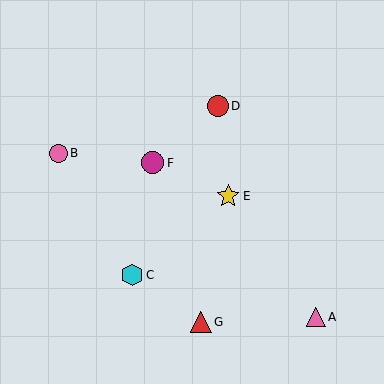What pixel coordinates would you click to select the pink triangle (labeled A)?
Click at (316, 317) to select the pink triangle A.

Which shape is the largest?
The yellow star (labeled E) is the largest.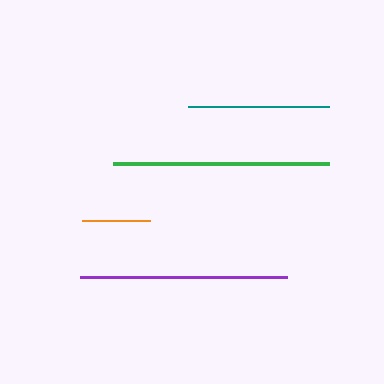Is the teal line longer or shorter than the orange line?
The teal line is longer than the orange line.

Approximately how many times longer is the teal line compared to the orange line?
The teal line is approximately 2.1 times the length of the orange line.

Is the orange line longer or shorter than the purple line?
The purple line is longer than the orange line.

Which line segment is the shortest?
The orange line is the shortest at approximately 68 pixels.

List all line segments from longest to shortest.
From longest to shortest: green, purple, teal, orange.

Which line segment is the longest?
The green line is the longest at approximately 216 pixels.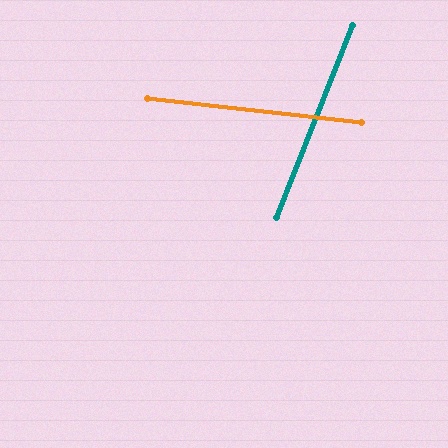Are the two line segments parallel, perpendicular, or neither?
Neither parallel nor perpendicular — they differ by about 75°.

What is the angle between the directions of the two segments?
Approximately 75 degrees.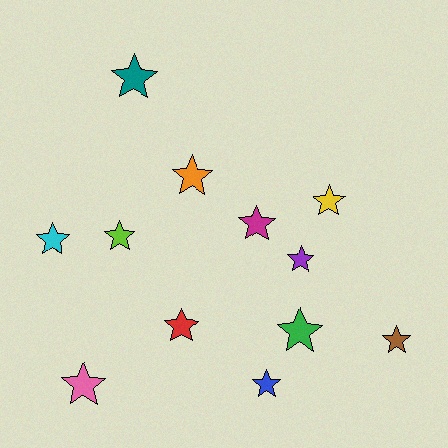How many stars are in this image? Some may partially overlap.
There are 12 stars.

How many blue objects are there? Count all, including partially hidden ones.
There is 1 blue object.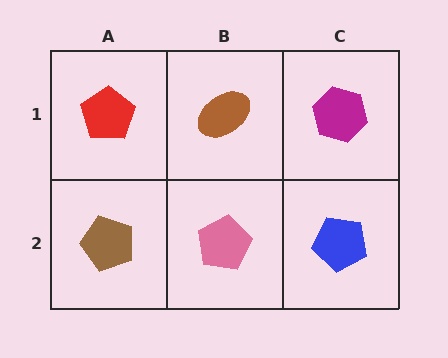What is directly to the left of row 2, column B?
A brown pentagon.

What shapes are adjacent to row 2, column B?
A brown ellipse (row 1, column B), a brown pentagon (row 2, column A), a blue pentagon (row 2, column C).